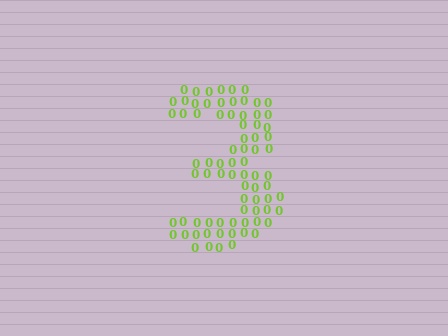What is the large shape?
The large shape is the digit 3.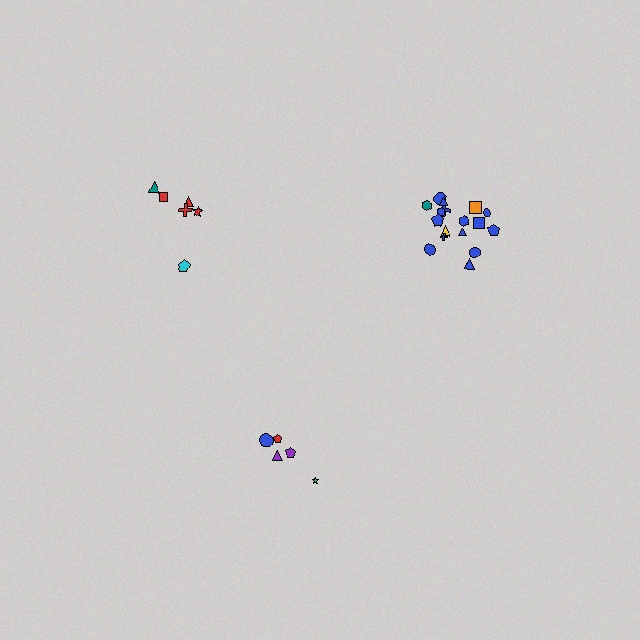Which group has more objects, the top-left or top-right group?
The top-right group.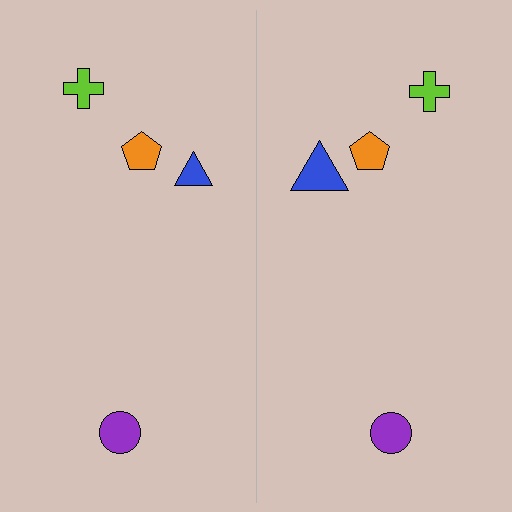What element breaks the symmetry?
The blue triangle on the right side has a different size than its mirror counterpart.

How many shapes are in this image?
There are 8 shapes in this image.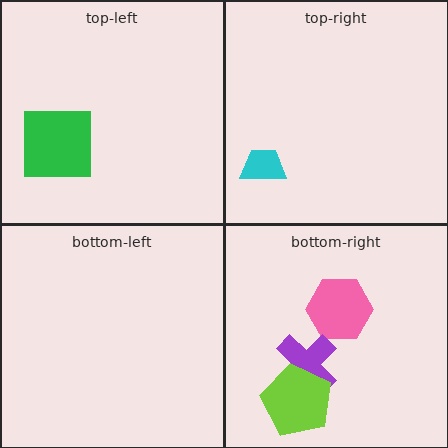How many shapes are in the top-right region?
1.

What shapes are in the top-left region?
The green square.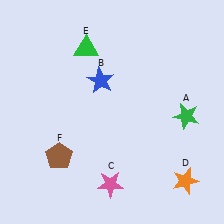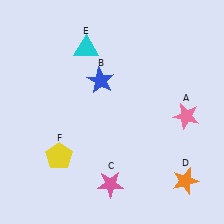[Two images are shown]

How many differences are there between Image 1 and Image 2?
There are 3 differences between the two images.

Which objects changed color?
A changed from green to pink. E changed from green to cyan. F changed from brown to yellow.